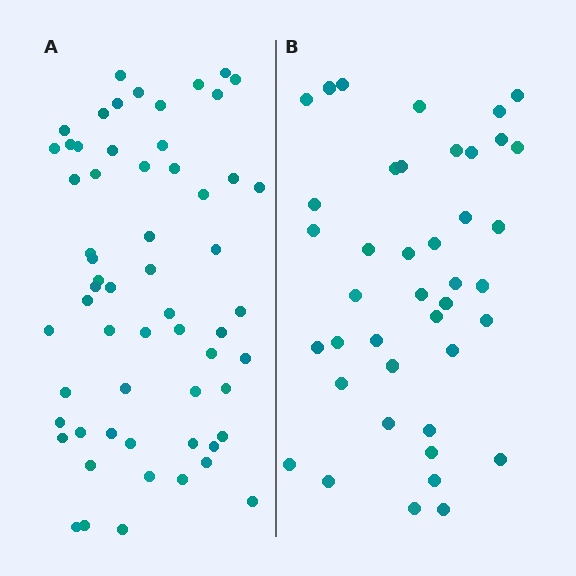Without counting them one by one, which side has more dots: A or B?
Region A (the left region) has more dots.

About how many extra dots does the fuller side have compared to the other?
Region A has approximately 20 more dots than region B.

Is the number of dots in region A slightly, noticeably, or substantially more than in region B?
Region A has substantially more. The ratio is roughly 1.5 to 1.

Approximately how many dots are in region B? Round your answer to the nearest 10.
About 40 dots. (The exact count is 41, which rounds to 40.)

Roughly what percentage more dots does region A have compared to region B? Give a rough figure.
About 45% more.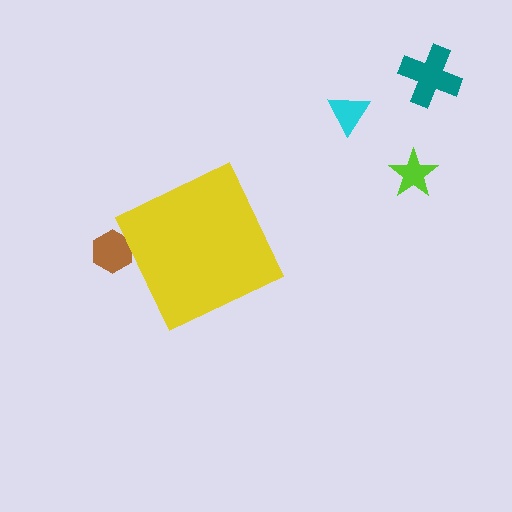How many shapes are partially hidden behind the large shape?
1 shape is partially hidden.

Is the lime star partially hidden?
No, the lime star is fully visible.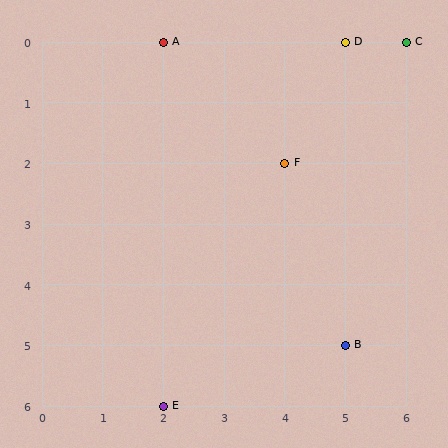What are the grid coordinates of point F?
Point F is at grid coordinates (4, 2).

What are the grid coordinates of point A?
Point A is at grid coordinates (2, 0).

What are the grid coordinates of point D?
Point D is at grid coordinates (5, 0).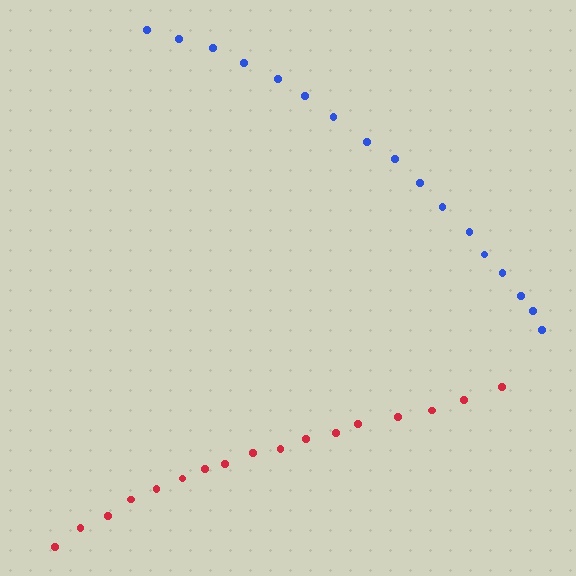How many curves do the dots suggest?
There are 2 distinct paths.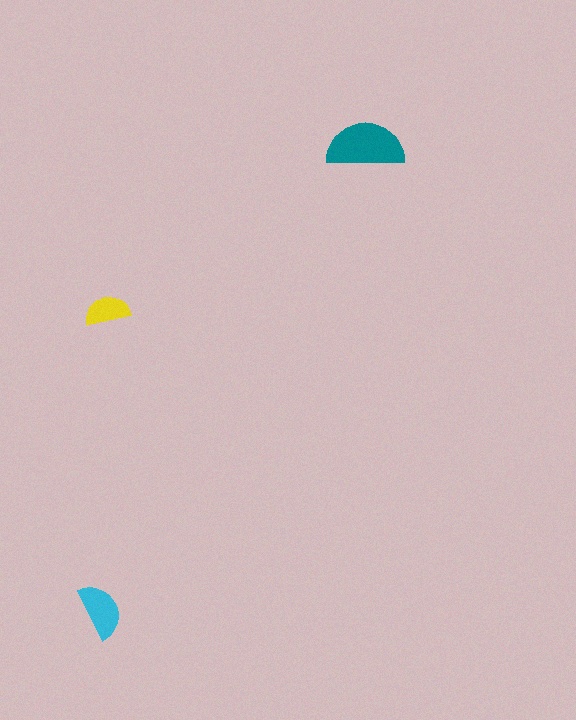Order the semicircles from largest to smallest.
the teal one, the cyan one, the yellow one.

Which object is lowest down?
The cyan semicircle is bottommost.